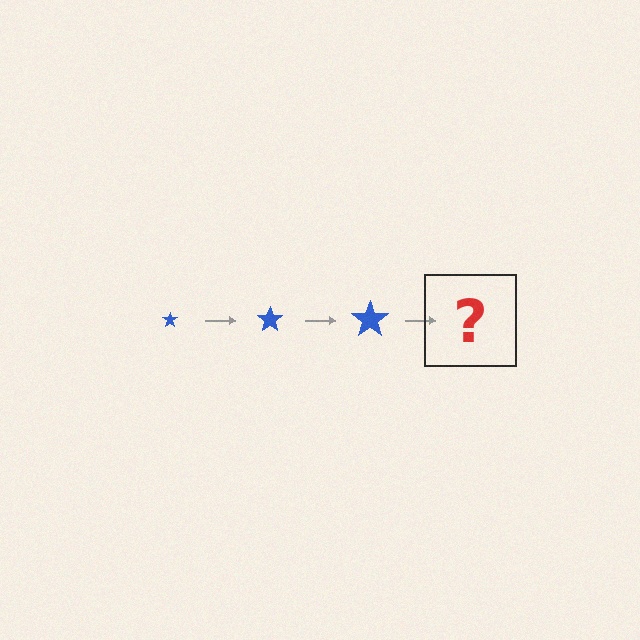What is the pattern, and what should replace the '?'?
The pattern is that the star gets progressively larger each step. The '?' should be a blue star, larger than the previous one.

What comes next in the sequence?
The next element should be a blue star, larger than the previous one.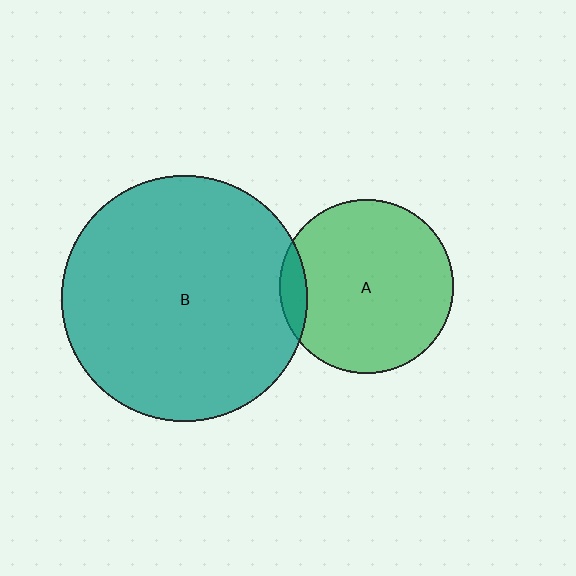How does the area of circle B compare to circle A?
Approximately 2.0 times.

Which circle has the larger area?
Circle B (teal).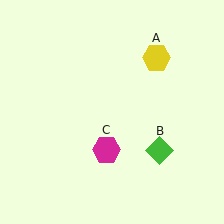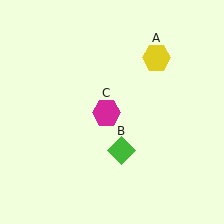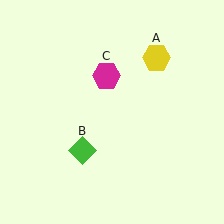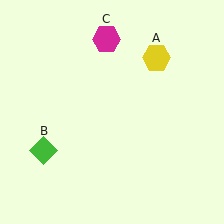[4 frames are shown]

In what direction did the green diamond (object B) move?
The green diamond (object B) moved left.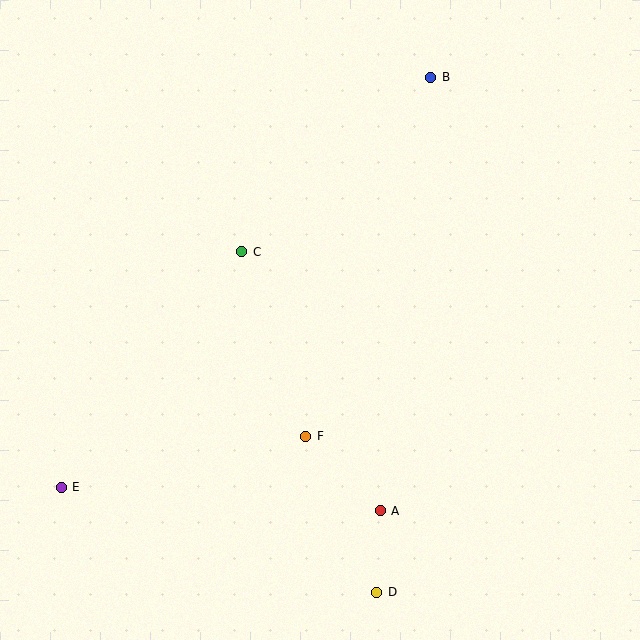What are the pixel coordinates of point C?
Point C is at (242, 252).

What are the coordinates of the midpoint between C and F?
The midpoint between C and F is at (274, 344).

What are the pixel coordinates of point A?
Point A is at (380, 511).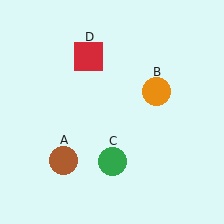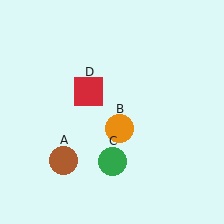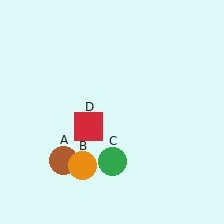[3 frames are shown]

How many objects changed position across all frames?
2 objects changed position: orange circle (object B), red square (object D).